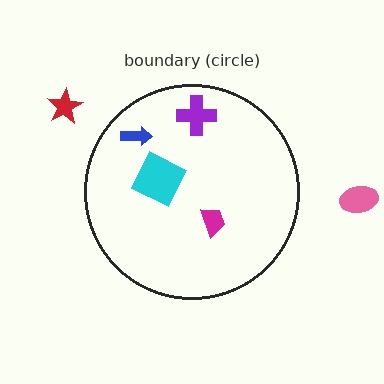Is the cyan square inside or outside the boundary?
Inside.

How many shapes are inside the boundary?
4 inside, 2 outside.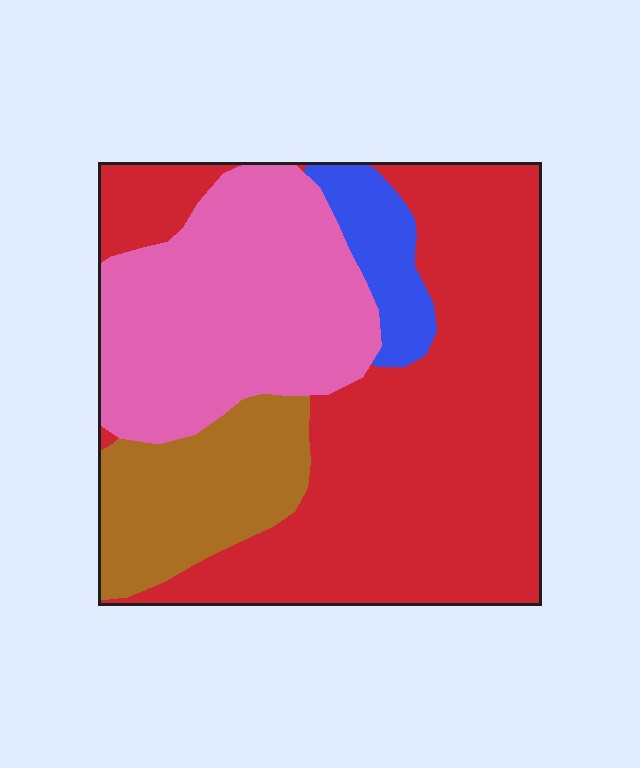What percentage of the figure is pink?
Pink covers about 30% of the figure.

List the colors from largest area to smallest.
From largest to smallest: red, pink, brown, blue.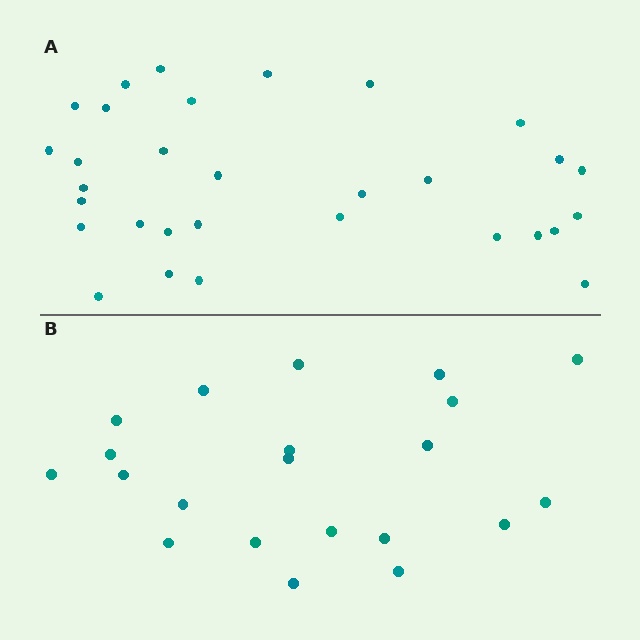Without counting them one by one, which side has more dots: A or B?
Region A (the top region) has more dots.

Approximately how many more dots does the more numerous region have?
Region A has roughly 10 or so more dots than region B.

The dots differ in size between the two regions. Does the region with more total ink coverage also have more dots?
No. Region B has more total ink coverage because its dots are larger, but region A actually contains more individual dots. Total area can be misleading — the number of items is what matters here.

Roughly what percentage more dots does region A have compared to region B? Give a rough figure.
About 50% more.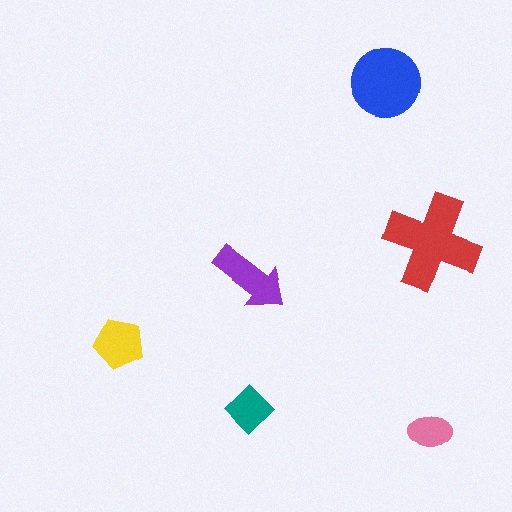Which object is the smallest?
The pink ellipse.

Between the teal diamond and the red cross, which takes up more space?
The red cross.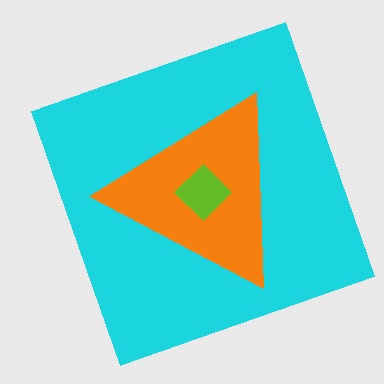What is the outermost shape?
The cyan square.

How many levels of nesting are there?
3.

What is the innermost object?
The lime diamond.